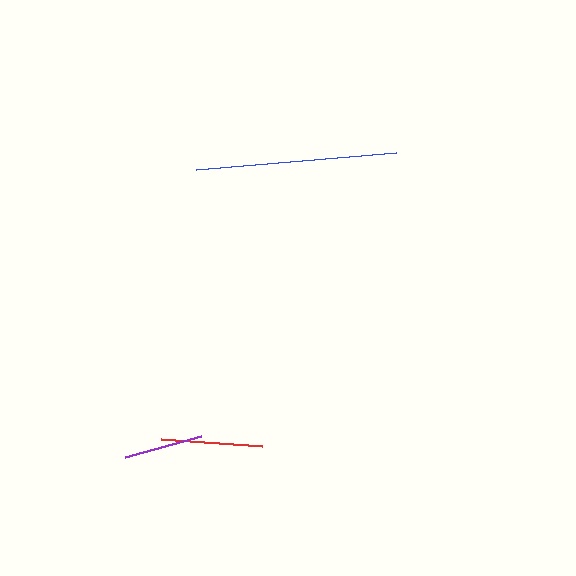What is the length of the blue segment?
The blue segment is approximately 201 pixels long.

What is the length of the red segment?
The red segment is approximately 100 pixels long.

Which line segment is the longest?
The blue line is the longest at approximately 201 pixels.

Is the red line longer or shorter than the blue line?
The blue line is longer than the red line.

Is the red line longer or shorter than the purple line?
The red line is longer than the purple line.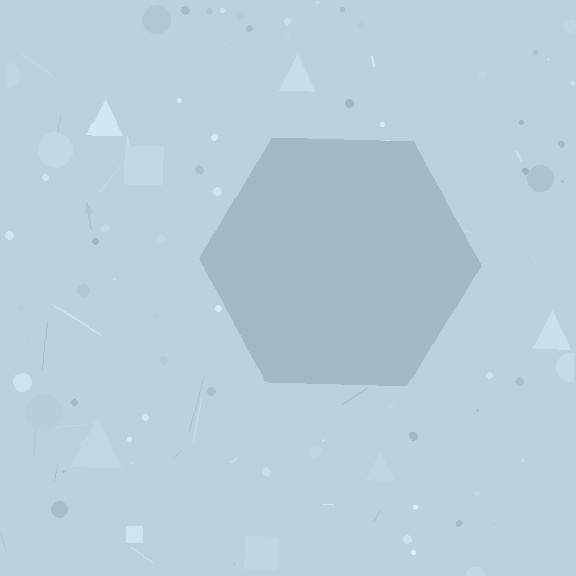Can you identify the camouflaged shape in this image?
The camouflaged shape is a hexagon.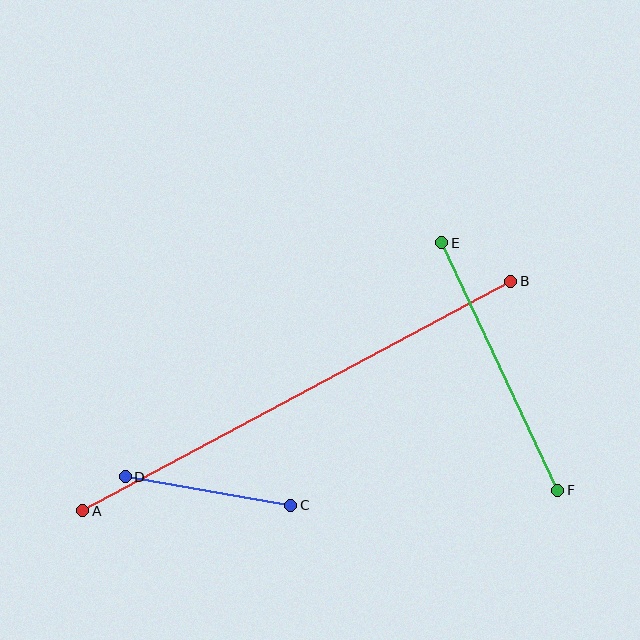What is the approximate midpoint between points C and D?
The midpoint is at approximately (208, 491) pixels.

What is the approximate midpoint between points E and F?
The midpoint is at approximately (500, 366) pixels.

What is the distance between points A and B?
The distance is approximately 486 pixels.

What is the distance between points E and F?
The distance is approximately 274 pixels.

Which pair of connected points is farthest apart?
Points A and B are farthest apart.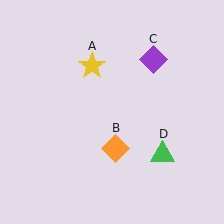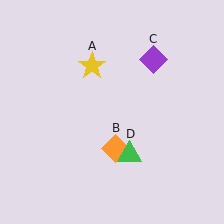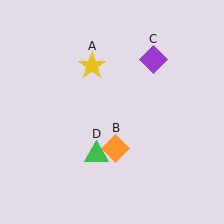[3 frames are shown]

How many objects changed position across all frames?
1 object changed position: green triangle (object D).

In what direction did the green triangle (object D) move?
The green triangle (object D) moved left.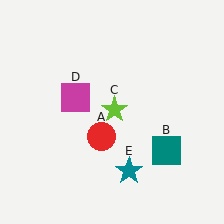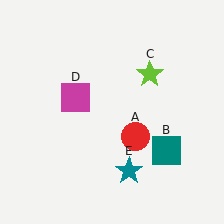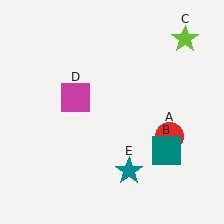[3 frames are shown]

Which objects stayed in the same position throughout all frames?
Teal square (object B) and magenta square (object D) and teal star (object E) remained stationary.